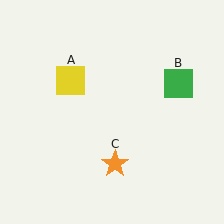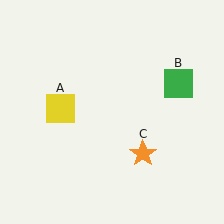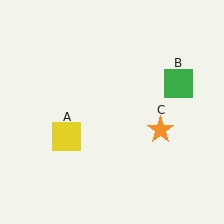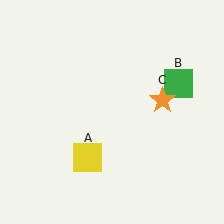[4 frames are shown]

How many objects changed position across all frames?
2 objects changed position: yellow square (object A), orange star (object C).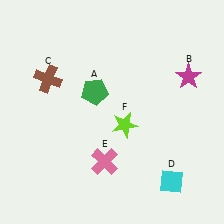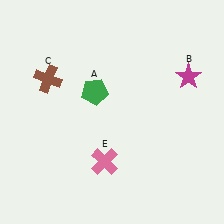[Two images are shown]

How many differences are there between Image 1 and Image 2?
There are 2 differences between the two images.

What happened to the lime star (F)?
The lime star (F) was removed in Image 2. It was in the bottom-right area of Image 1.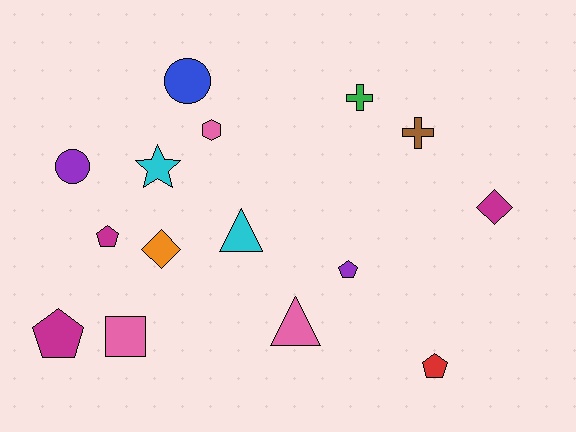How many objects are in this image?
There are 15 objects.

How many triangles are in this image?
There are 2 triangles.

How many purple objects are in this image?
There are 2 purple objects.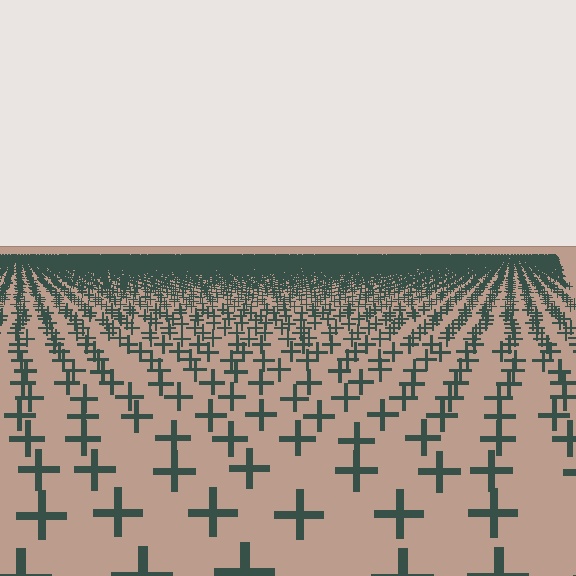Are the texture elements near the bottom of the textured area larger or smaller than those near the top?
Larger. Near the bottom, elements are closer to the viewer and appear at a bigger on-screen size.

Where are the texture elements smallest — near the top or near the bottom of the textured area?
Near the top.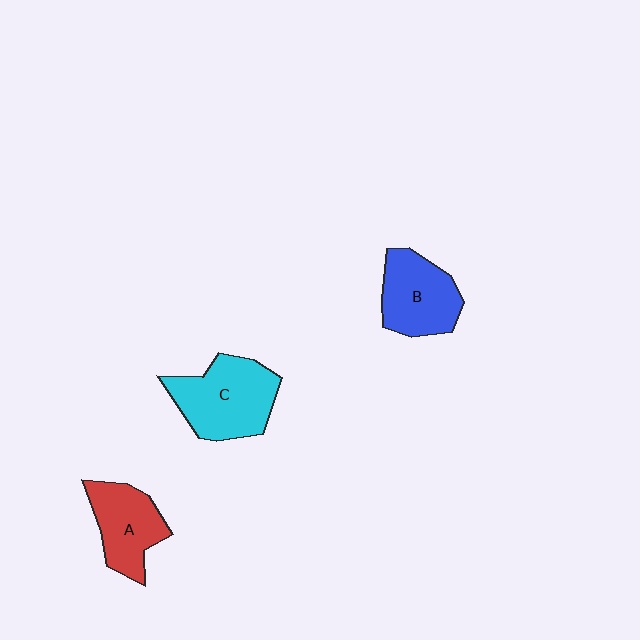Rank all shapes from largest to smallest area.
From largest to smallest: C (cyan), B (blue), A (red).